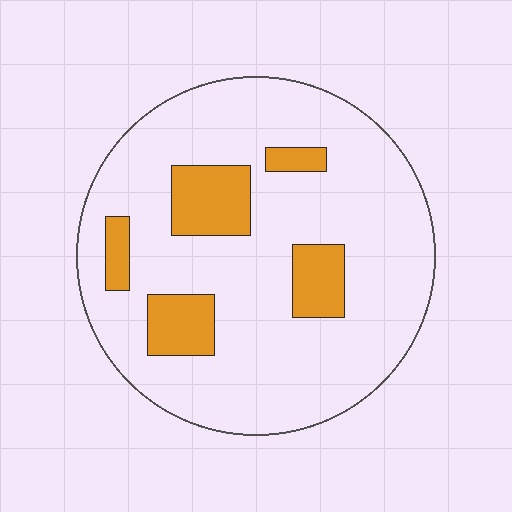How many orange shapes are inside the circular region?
5.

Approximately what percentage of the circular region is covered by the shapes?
Approximately 15%.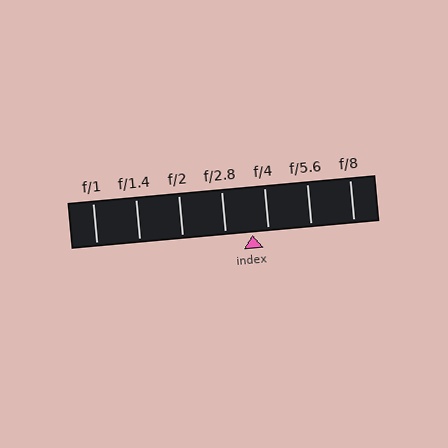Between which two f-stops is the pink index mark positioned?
The index mark is between f/2.8 and f/4.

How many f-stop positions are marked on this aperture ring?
There are 7 f-stop positions marked.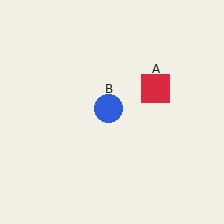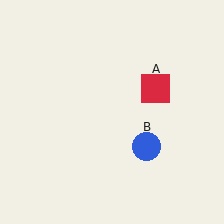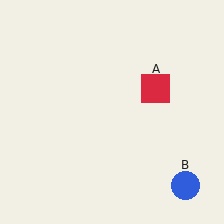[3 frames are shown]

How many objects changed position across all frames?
1 object changed position: blue circle (object B).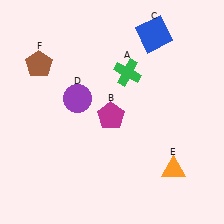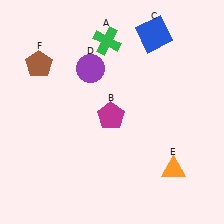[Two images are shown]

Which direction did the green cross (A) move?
The green cross (A) moved up.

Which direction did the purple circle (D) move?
The purple circle (D) moved up.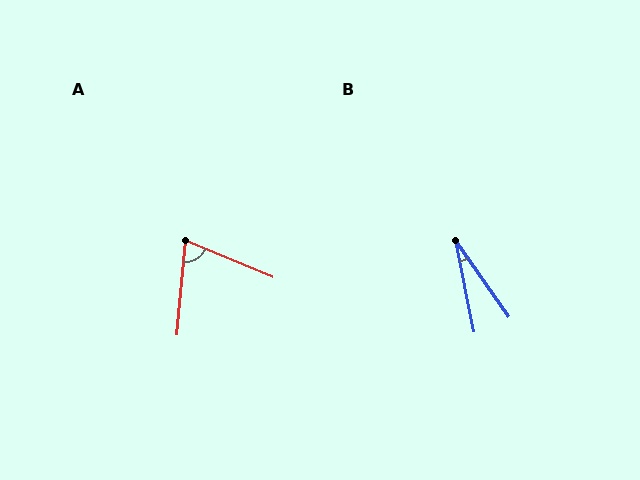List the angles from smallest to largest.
B (24°), A (73°).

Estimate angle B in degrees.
Approximately 24 degrees.